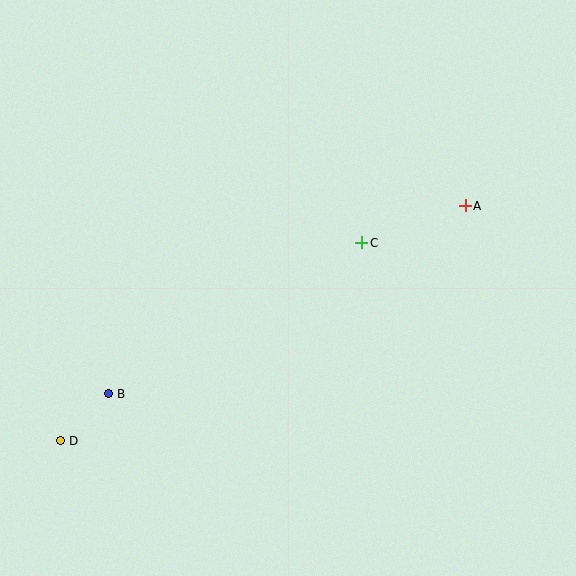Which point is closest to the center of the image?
Point C at (362, 243) is closest to the center.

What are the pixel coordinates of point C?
Point C is at (362, 243).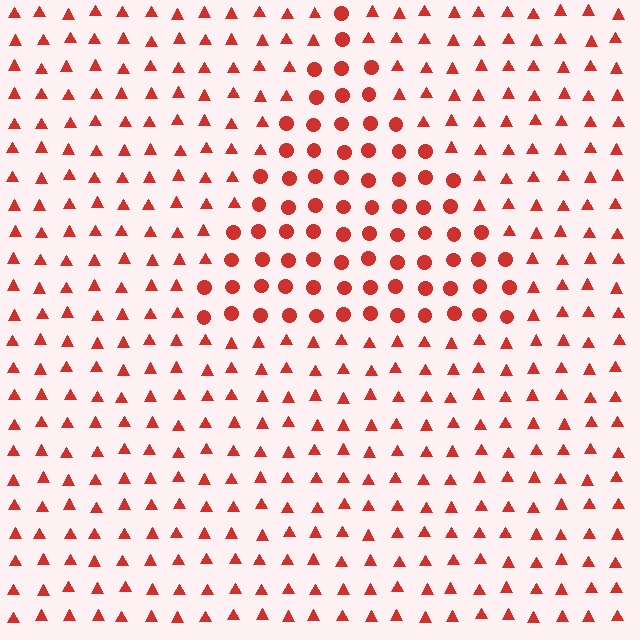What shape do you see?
I see a triangle.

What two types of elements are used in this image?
The image uses circles inside the triangle region and triangles outside it.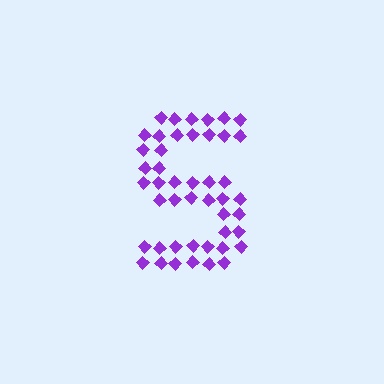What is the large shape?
The large shape is the letter S.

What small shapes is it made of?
It is made of small diamonds.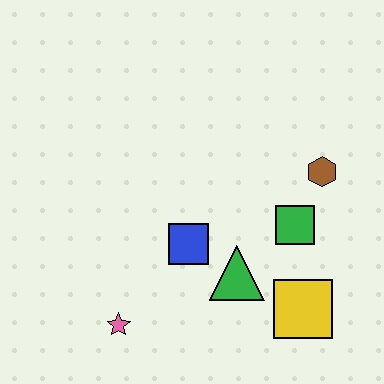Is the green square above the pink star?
Yes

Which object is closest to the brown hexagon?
The green square is closest to the brown hexagon.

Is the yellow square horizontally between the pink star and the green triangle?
No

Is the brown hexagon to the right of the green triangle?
Yes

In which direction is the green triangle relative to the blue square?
The green triangle is to the right of the blue square.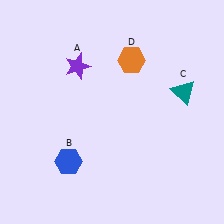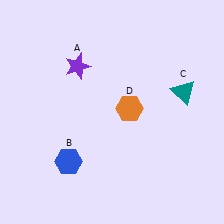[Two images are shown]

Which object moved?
The orange hexagon (D) moved down.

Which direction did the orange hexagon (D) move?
The orange hexagon (D) moved down.